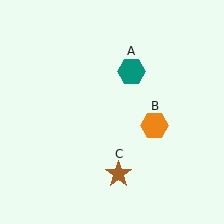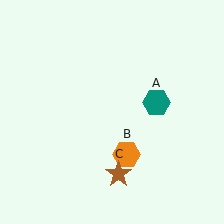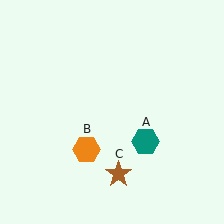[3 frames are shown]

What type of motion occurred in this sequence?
The teal hexagon (object A), orange hexagon (object B) rotated clockwise around the center of the scene.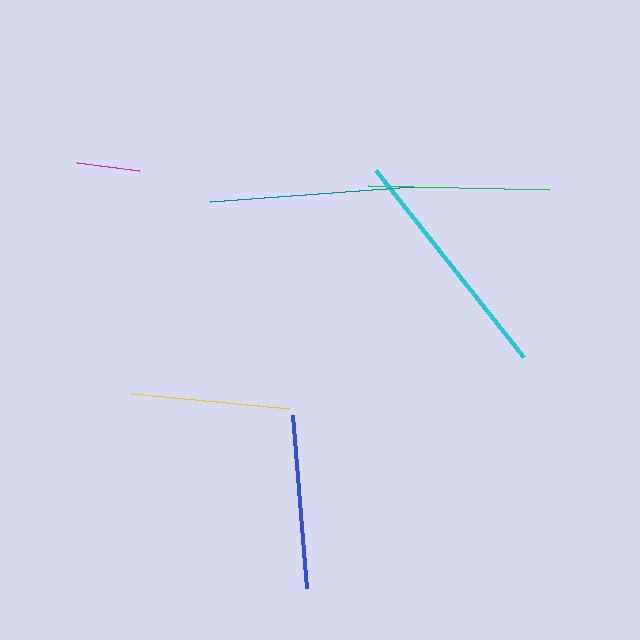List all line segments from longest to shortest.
From longest to shortest: cyan, teal, green, blue, yellow, magenta.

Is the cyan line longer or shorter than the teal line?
The cyan line is longer than the teal line.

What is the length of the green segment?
The green segment is approximately 180 pixels long.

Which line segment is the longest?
The cyan line is the longest at approximately 239 pixels.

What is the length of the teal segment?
The teal segment is approximately 204 pixels long.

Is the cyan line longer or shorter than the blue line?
The cyan line is longer than the blue line.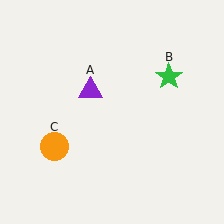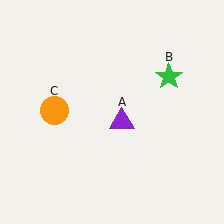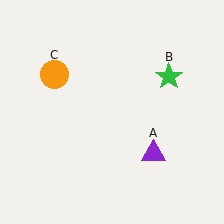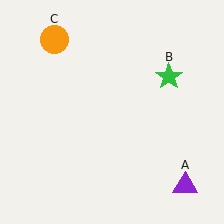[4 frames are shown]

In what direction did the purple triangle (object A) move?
The purple triangle (object A) moved down and to the right.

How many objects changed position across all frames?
2 objects changed position: purple triangle (object A), orange circle (object C).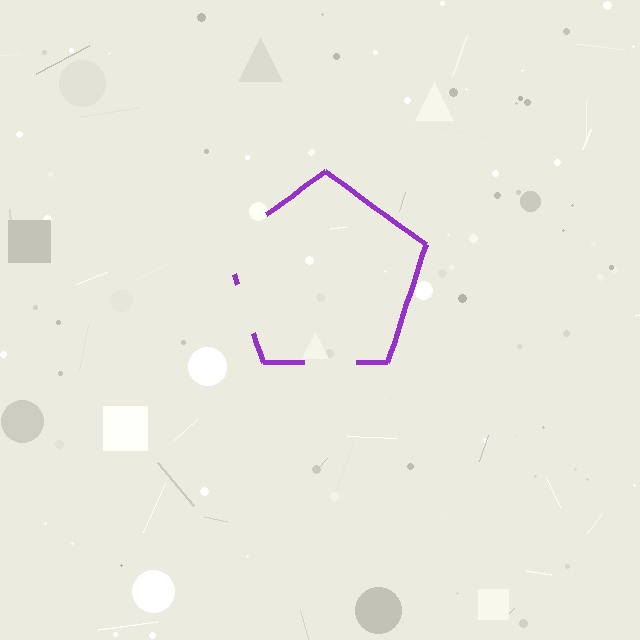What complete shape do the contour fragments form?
The contour fragments form a pentagon.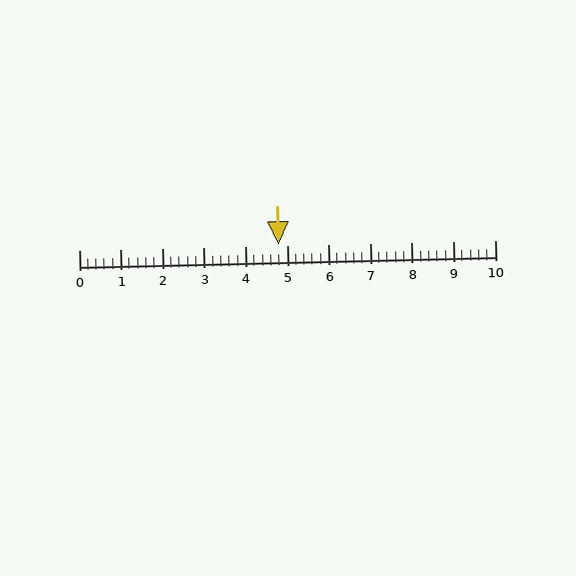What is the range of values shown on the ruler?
The ruler shows values from 0 to 10.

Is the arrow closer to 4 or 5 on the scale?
The arrow is closer to 5.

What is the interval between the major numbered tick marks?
The major tick marks are spaced 1 units apart.